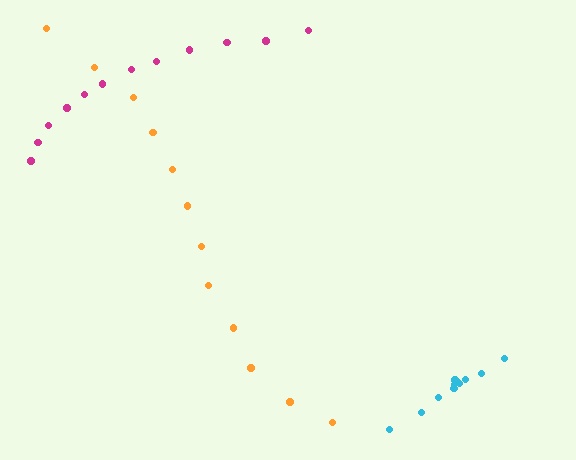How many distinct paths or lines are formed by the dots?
There are 3 distinct paths.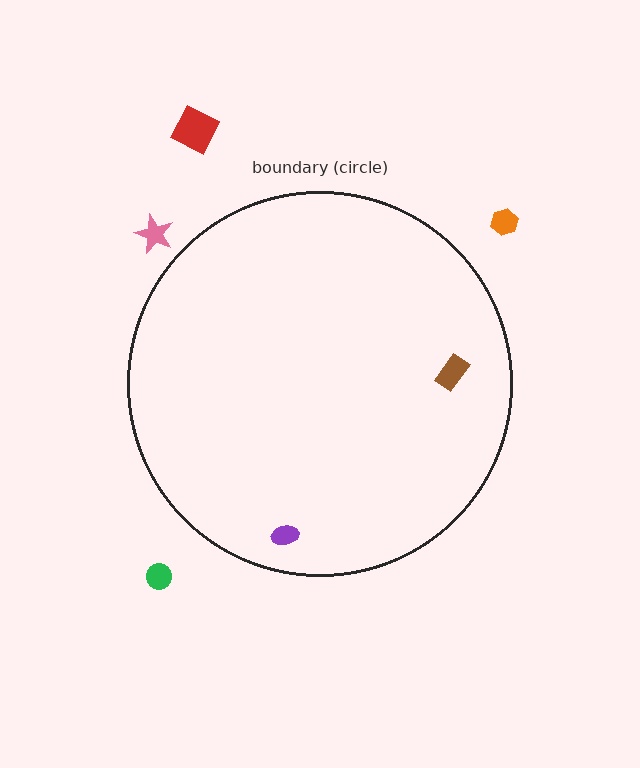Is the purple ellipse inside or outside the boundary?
Inside.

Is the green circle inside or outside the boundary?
Outside.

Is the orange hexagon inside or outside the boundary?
Outside.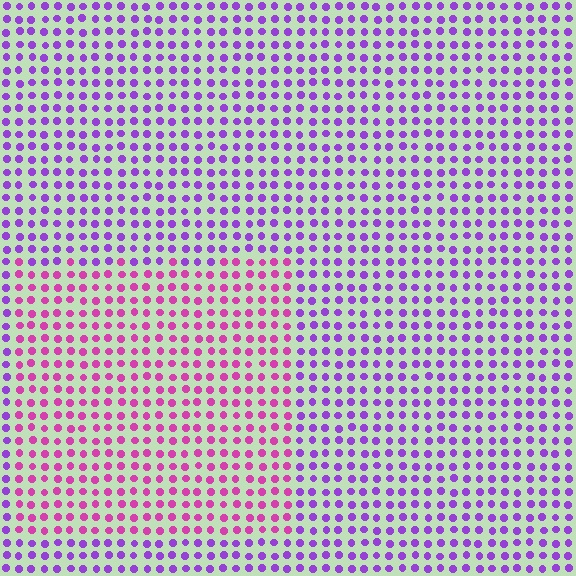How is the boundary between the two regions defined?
The boundary is defined purely by a slight shift in hue (about 41 degrees). Spacing, size, and orientation are identical on both sides.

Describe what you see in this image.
The image is filled with small purple elements in a uniform arrangement. A rectangle-shaped region is visible where the elements are tinted to a slightly different hue, forming a subtle color boundary.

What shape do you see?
I see a rectangle.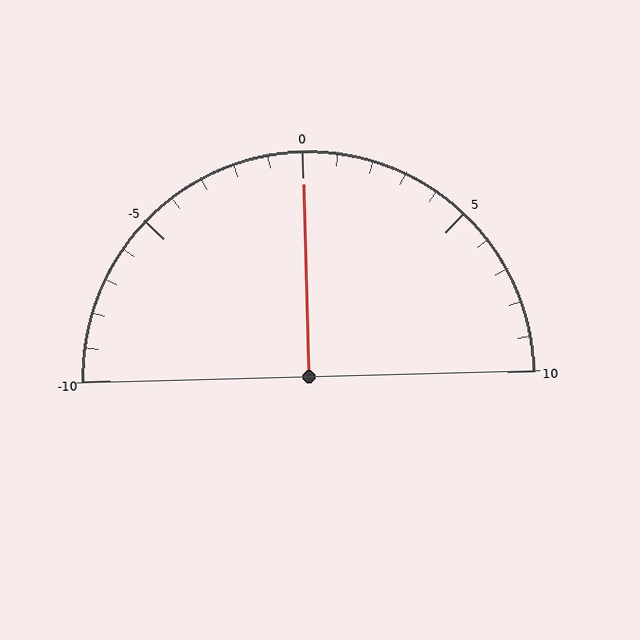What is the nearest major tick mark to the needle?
The nearest major tick mark is 0.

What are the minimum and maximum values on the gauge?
The gauge ranges from -10 to 10.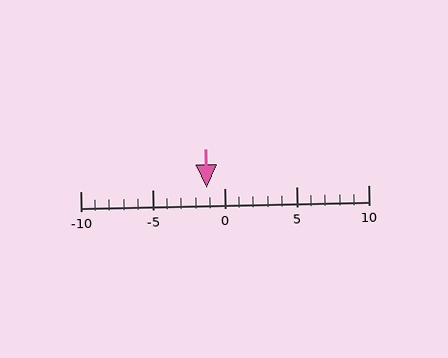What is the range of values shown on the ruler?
The ruler shows values from -10 to 10.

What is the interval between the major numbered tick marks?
The major tick marks are spaced 5 units apart.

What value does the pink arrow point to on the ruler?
The pink arrow points to approximately -1.